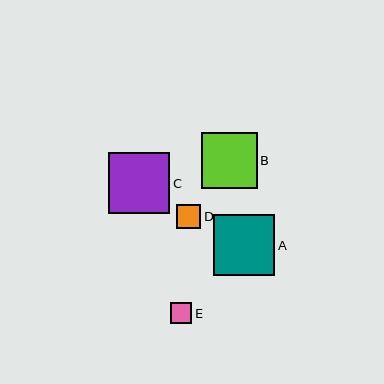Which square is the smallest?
Square E is the smallest with a size of approximately 21 pixels.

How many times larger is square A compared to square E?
Square A is approximately 2.9 times the size of square E.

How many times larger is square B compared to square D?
Square B is approximately 2.3 times the size of square D.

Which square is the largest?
Square C is the largest with a size of approximately 61 pixels.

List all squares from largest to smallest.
From largest to smallest: C, A, B, D, E.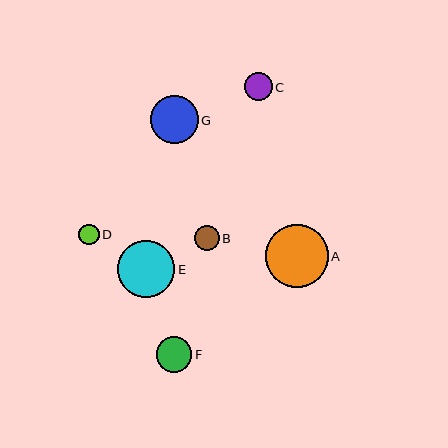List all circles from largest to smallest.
From largest to smallest: A, E, G, F, C, B, D.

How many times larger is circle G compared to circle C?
Circle G is approximately 1.7 times the size of circle C.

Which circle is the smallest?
Circle D is the smallest with a size of approximately 20 pixels.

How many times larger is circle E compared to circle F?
Circle E is approximately 1.6 times the size of circle F.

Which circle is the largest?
Circle A is the largest with a size of approximately 63 pixels.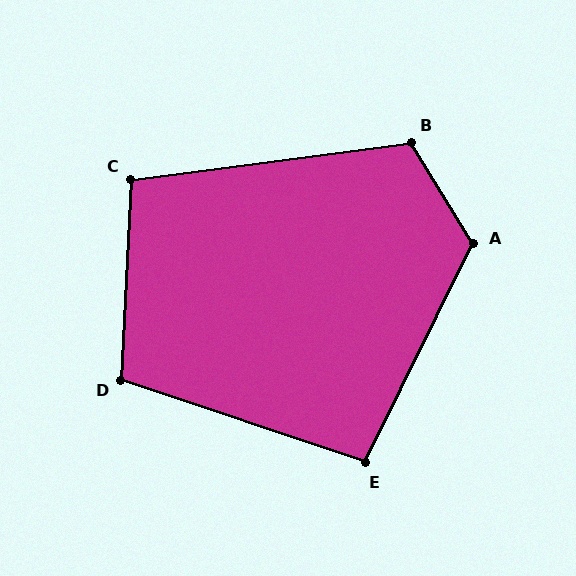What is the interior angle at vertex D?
Approximately 106 degrees (obtuse).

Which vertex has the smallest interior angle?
E, at approximately 98 degrees.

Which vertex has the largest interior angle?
A, at approximately 122 degrees.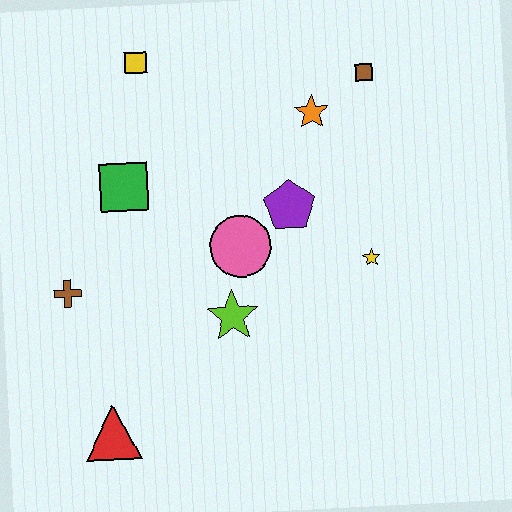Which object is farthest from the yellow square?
The red triangle is farthest from the yellow square.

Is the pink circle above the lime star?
Yes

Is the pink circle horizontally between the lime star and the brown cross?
No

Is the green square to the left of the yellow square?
Yes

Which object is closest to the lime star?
The pink circle is closest to the lime star.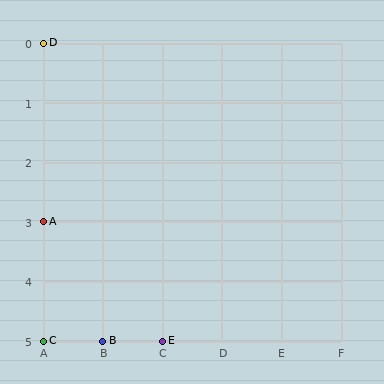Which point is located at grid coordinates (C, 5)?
Point E is at (C, 5).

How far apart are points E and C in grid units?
Points E and C are 2 columns apart.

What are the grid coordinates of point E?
Point E is at grid coordinates (C, 5).